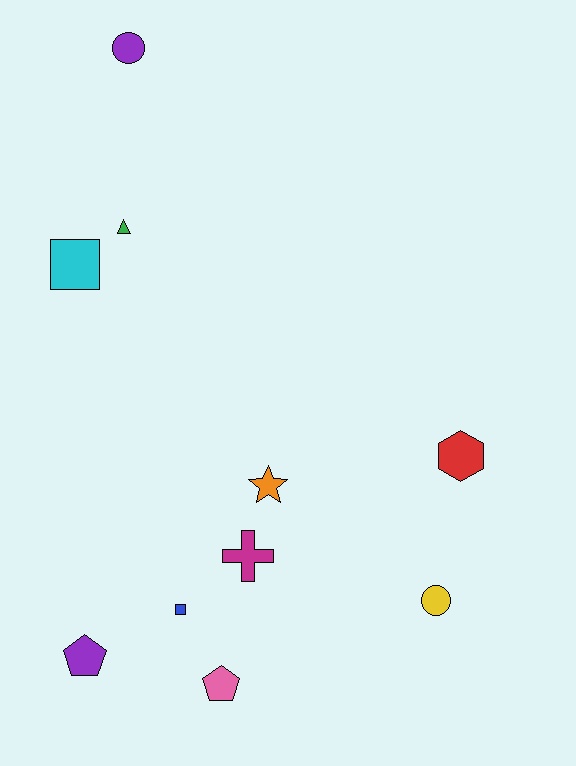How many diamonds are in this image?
There are no diamonds.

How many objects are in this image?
There are 10 objects.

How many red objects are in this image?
There is 1 red object.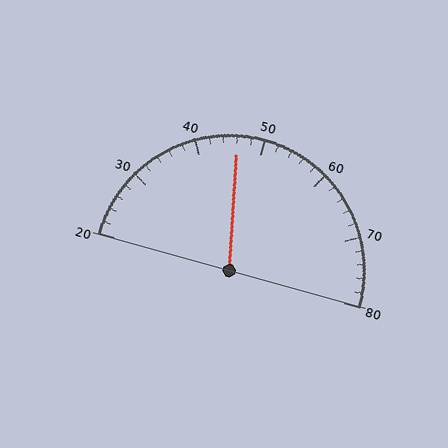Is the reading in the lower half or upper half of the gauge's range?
The reading is in the lower half of the range (20 to 80).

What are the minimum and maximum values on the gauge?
The gauge ranges from 20 to 80.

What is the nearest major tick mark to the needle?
The nearest major tick mark is 50.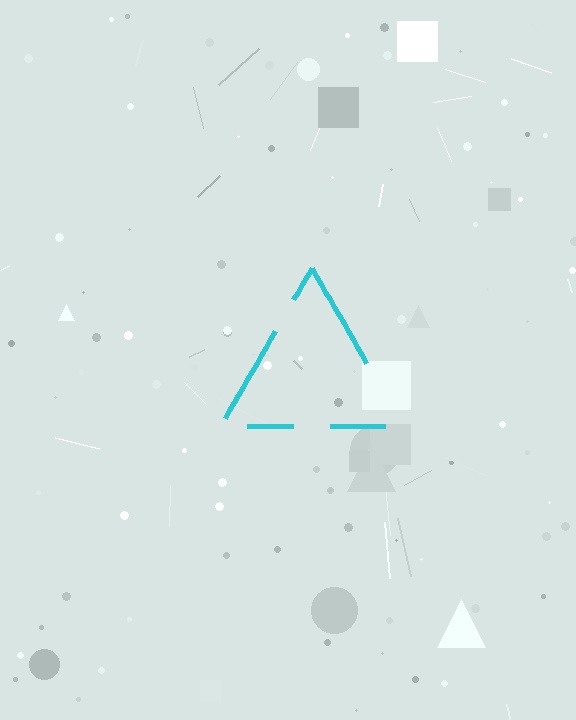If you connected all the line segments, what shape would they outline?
They would outline a triangle.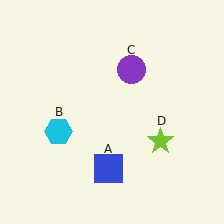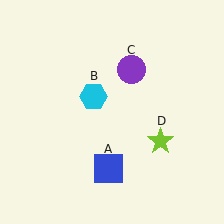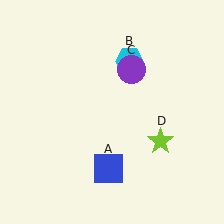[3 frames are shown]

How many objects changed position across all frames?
1 object changed position: cyan hexagon (object B).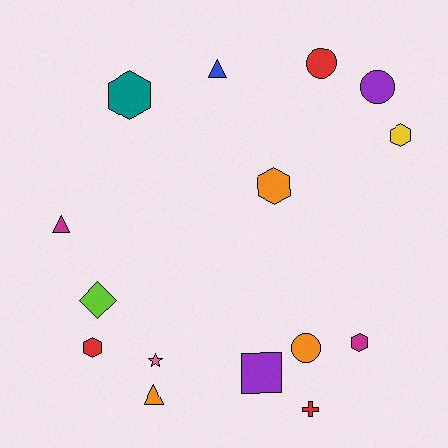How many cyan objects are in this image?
There are no cyan objects.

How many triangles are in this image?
There are 3 triangles.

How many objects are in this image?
There are 15 objects.